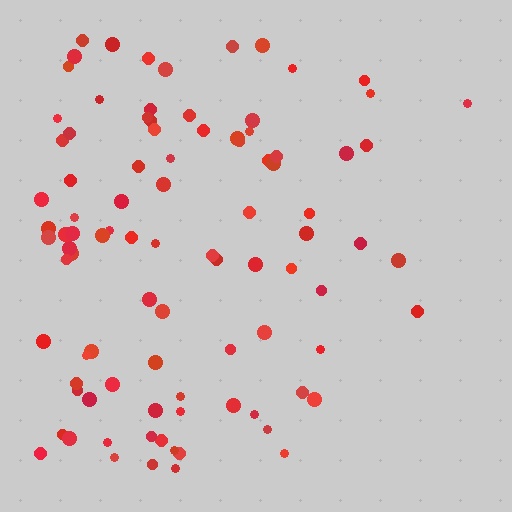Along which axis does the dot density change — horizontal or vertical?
Horizontal.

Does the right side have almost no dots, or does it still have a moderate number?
Still a moderate number, just noticeably fewer than the left.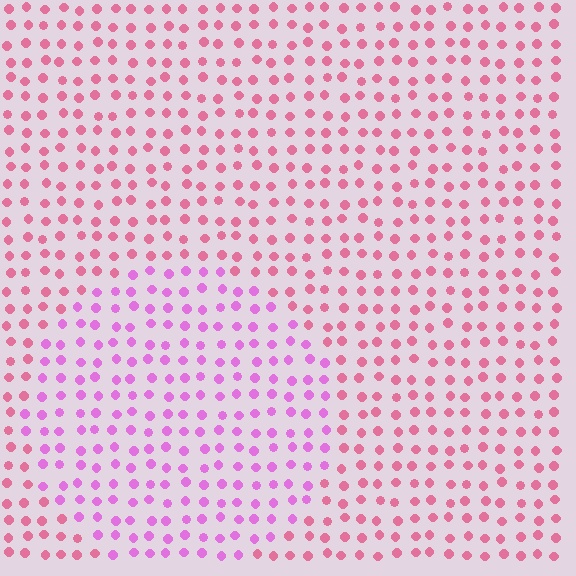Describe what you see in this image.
The image is filled with small pink elements in a uniform arrangement. A circle-shaped region is visible where the elements are tinted to a slightly different hue, forming a subtle color boundary.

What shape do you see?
I see a circle.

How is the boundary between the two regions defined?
The boundary is defined purely by a slight shift in hue (about 37 degrees). Spacing, size, and orientation are identical on both sides.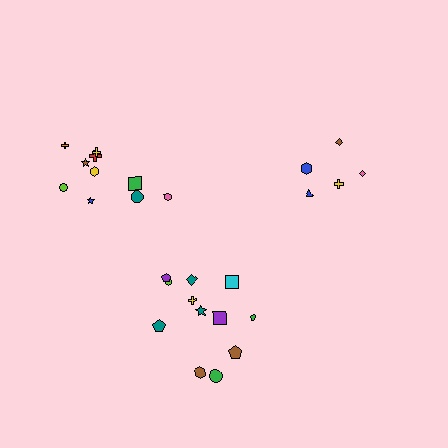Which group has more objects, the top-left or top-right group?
The top-left group.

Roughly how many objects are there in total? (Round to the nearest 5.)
Roughly 25 objects in total.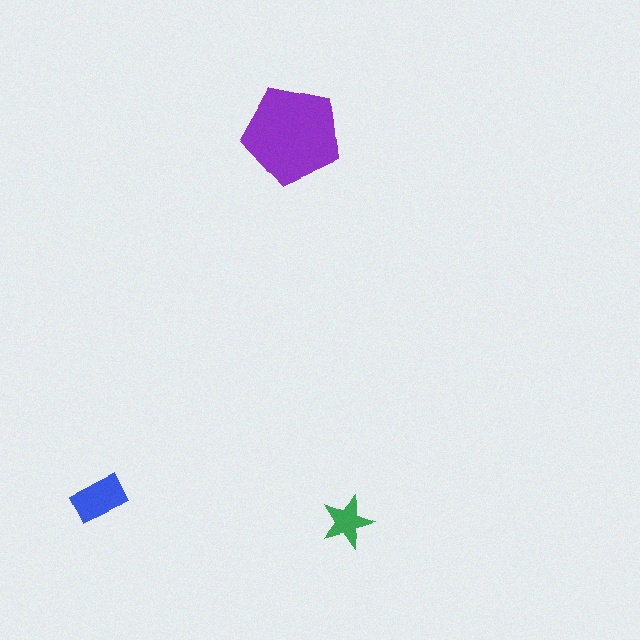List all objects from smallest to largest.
The green star, the blue rectangle, the purple pentagon.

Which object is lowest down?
The green star is bottommost.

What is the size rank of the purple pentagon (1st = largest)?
1st.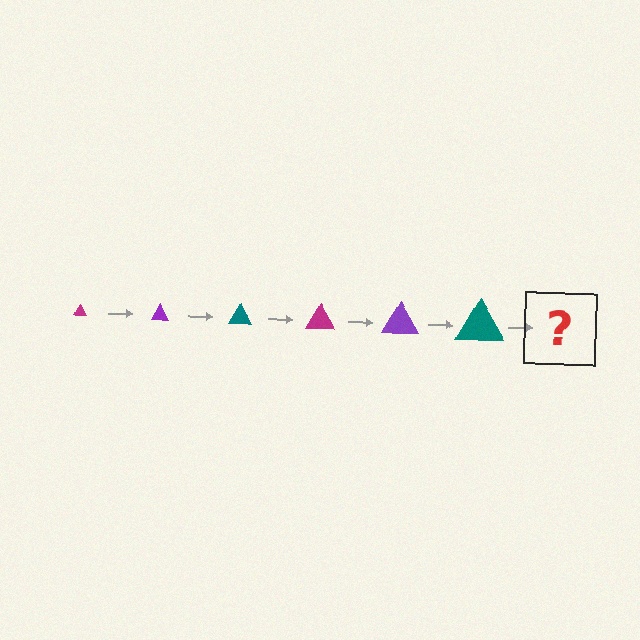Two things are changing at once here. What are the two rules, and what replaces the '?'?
The two rules are that the triangle grows larger each step and the color cycles through magenta, purple, and teal. The '?' should be a magenta triangle, larger than the previous one.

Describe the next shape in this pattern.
It should be a magenta triangle, larger than the previous one.